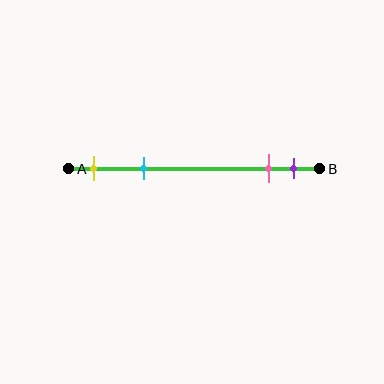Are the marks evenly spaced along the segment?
No, the marks are not evenly spaced.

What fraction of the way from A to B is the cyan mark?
The cyan mark is approximately 30% (0.3) of the way from A to B.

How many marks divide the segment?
There are 4 marks dividing the segment.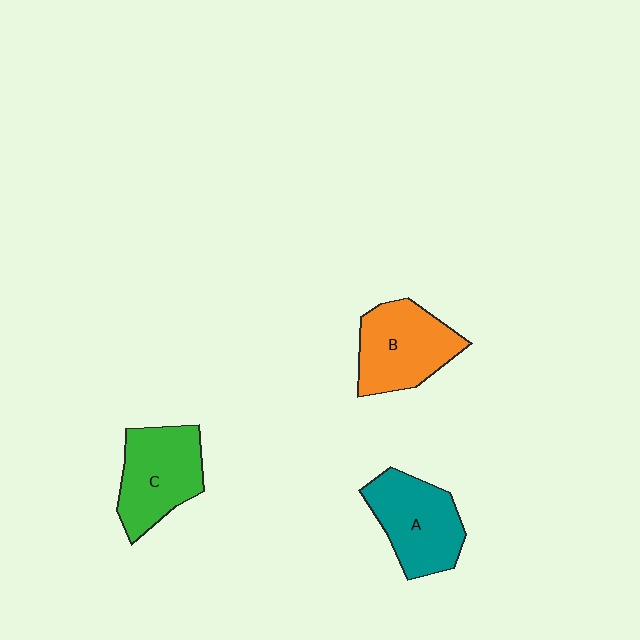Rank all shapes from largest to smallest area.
From largest to smallest: B (orange), C (green), A (teal).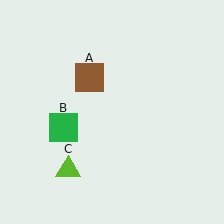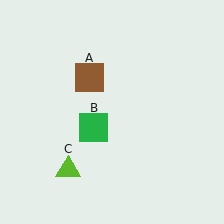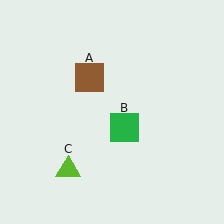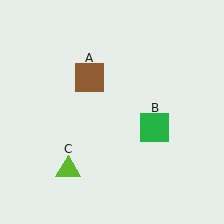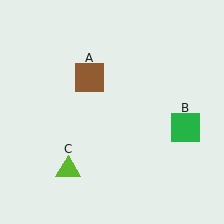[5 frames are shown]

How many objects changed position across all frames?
1 object changed position: green square (object B).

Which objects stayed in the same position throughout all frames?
Brown square (object A) and lime triangle (object C) remained stationary.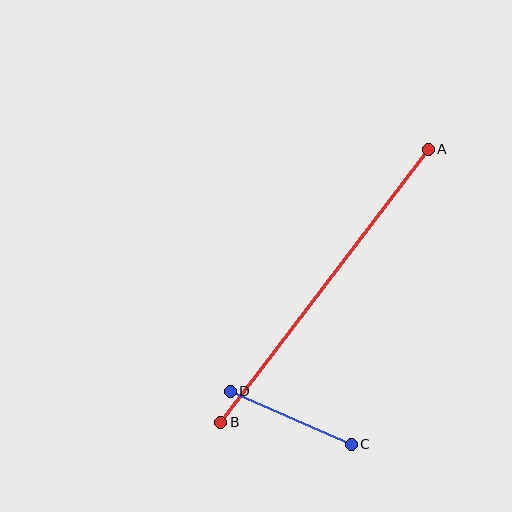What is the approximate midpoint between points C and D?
The midpoint is at approximately (291, 418) pixels.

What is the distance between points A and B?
The distance is approximately 343 pixels.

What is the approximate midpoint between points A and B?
The midpoint is at approximately (324, 286) pixels.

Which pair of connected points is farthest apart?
Points A and B are farthest apart.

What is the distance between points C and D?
The distance is approximately 132 pixels.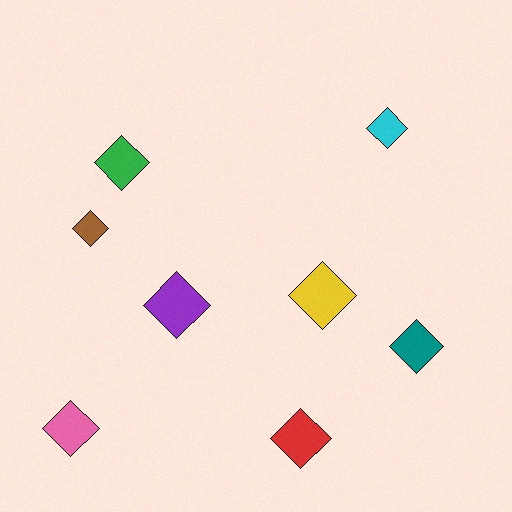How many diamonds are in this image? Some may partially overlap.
There are 8 diamonds.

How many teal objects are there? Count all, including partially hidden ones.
There is 1 teal object.